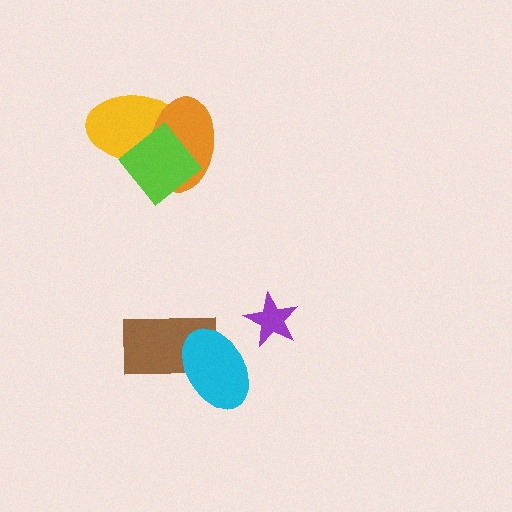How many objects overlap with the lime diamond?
2 objects overlap with the lime diamond.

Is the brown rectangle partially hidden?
Yes, it is partially covered by another shape.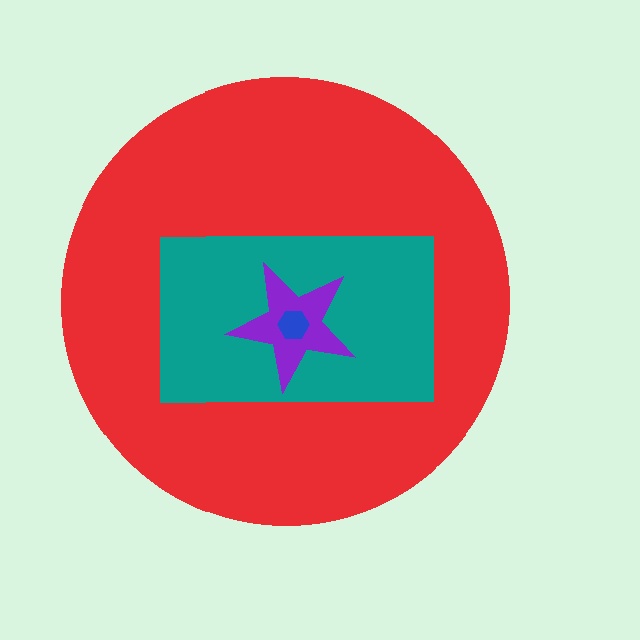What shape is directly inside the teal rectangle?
The purple star.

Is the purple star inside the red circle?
Yes.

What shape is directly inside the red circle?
The teal rectangle.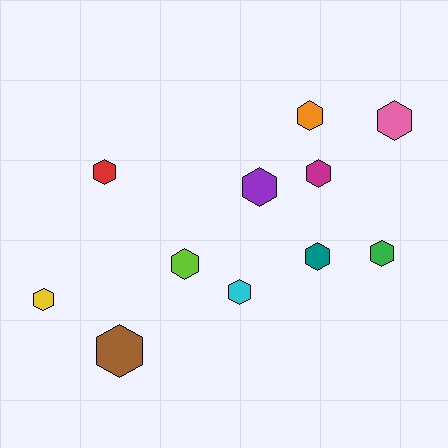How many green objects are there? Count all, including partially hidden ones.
There is 1 green object.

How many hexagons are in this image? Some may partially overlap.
There are 11 hexagons.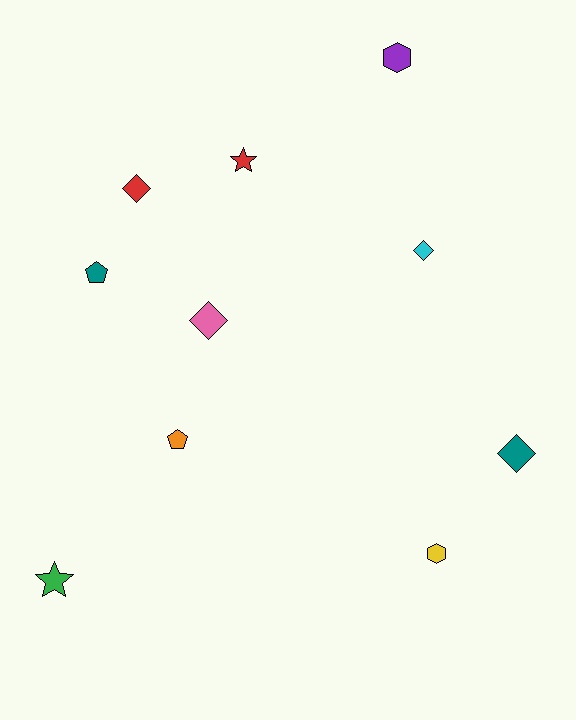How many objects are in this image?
There are 10 objects.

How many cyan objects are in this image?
There is 1 cyan object.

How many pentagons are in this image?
There are 2 pentagons.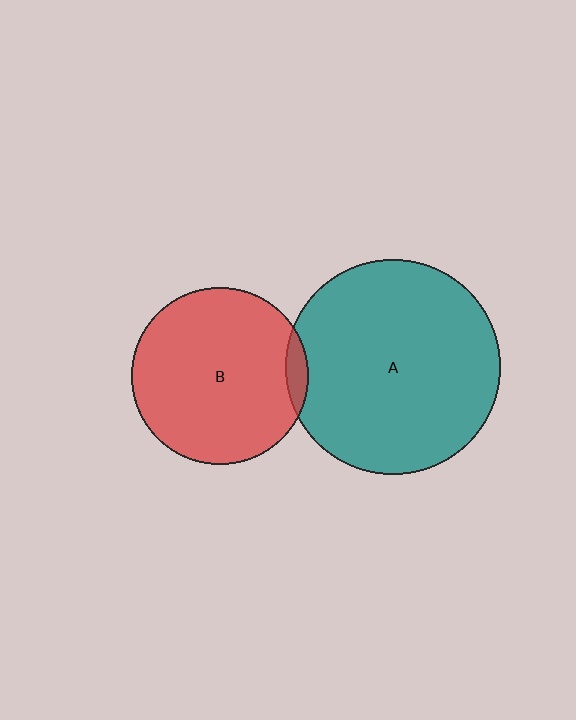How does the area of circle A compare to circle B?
Approximately 1.5 times.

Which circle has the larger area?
Circle A (teal).